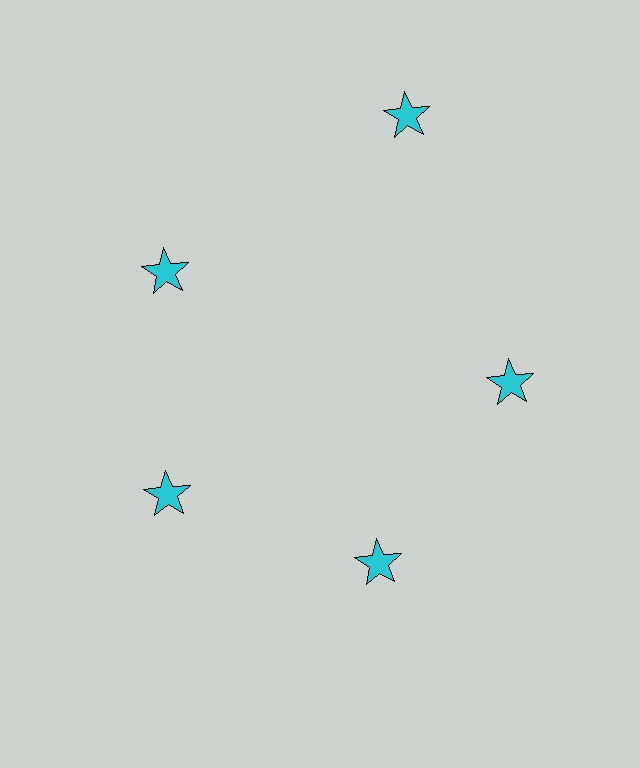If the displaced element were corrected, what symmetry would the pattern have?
It would have 5-fold rotational symmetry — the pattern would map onto itself every 72 degrees.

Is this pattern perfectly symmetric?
No. The 5 cyan stars are arranged in a ring, but one element near the 1 o'clock position is pushed outward from the center, breaking the 5-fold rotational symmetry.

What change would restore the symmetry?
The symmetry would be restored by moving it inward, back onto the ring so that all 5 stars sit at equal angles and equal distance from the center.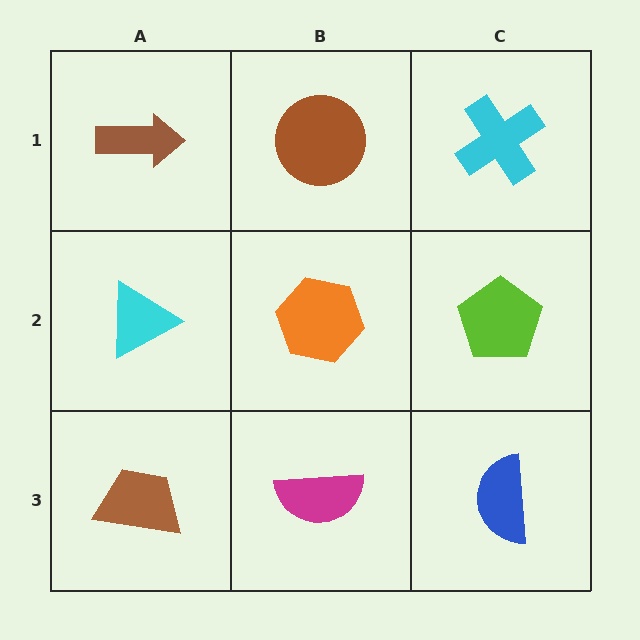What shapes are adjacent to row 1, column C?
A lime pentagon (row 2, column C), a brown circle (row 1, column B).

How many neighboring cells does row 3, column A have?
2.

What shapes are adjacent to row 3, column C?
A lime pentagon (row 2, column C), a magenta semicircle (row 3, column B).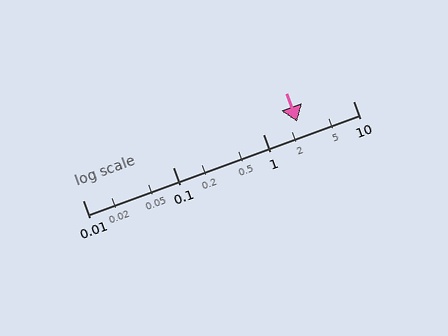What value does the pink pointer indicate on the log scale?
The pointer indicates approximately 2.4.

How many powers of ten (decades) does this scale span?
The scale spans 3 decades, from 0.01 to 10.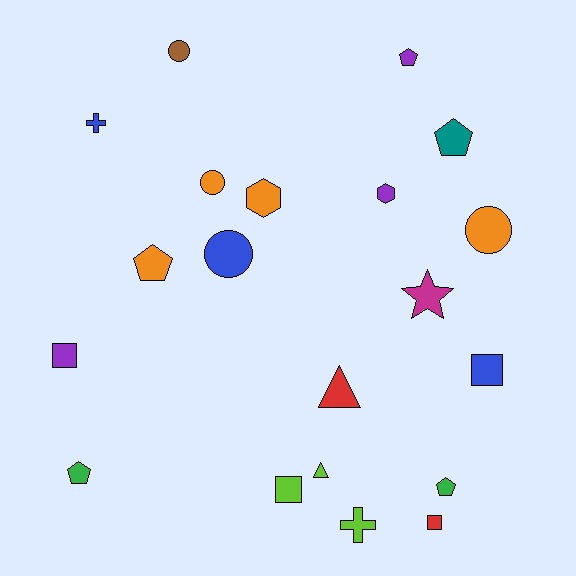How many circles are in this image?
There are 4 circles.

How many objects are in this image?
There are 20 objects.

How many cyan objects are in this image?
There are no cyan objects.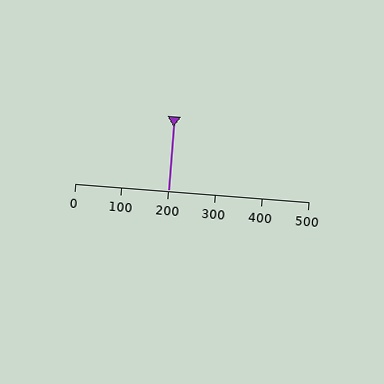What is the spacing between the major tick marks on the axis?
The major ticks are spaced 100 apart.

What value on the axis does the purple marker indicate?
The marker indicates approximately 200.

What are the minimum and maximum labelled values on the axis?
The axis runs from 0 to 500.